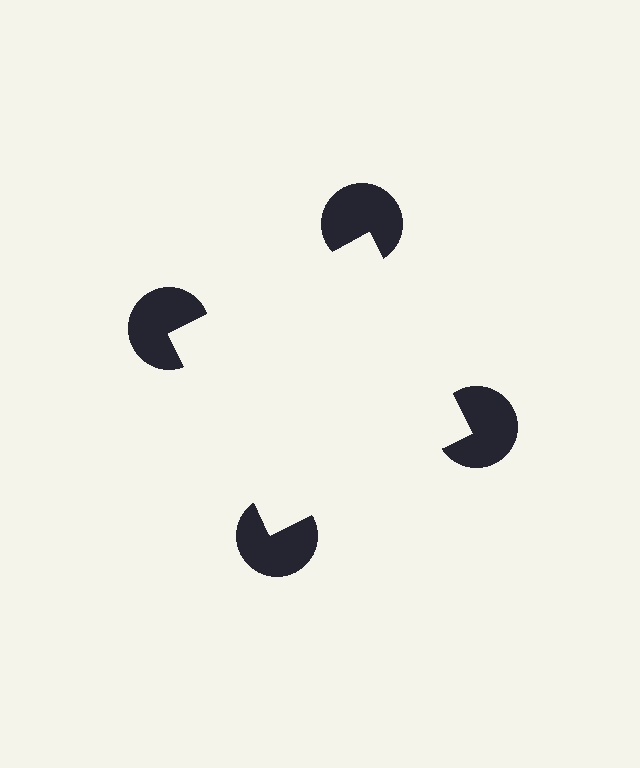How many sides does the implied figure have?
4 sides.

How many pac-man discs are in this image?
There are 4 — one at each vertex of the illusory square.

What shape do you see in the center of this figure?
An illusory square — its edges are inferred from the aligned wedge cuts in the pac-man discs, not physically drawn.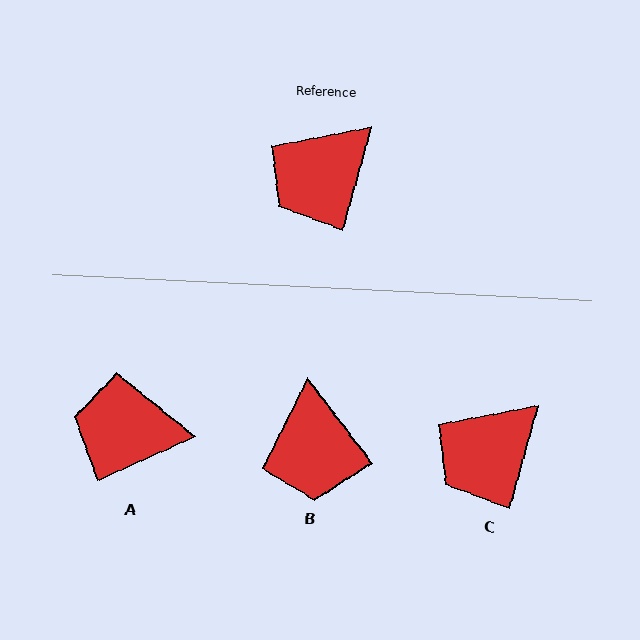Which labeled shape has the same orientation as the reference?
C.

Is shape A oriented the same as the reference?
No, it is off by about 50 degrees.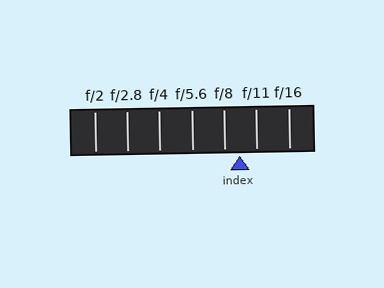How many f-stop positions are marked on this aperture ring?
There are 7 f-stop positions marked.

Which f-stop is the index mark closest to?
The index mark is closest to f/8.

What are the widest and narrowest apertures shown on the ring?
The widest aperture shown is f/2 and the narrowest is f/16.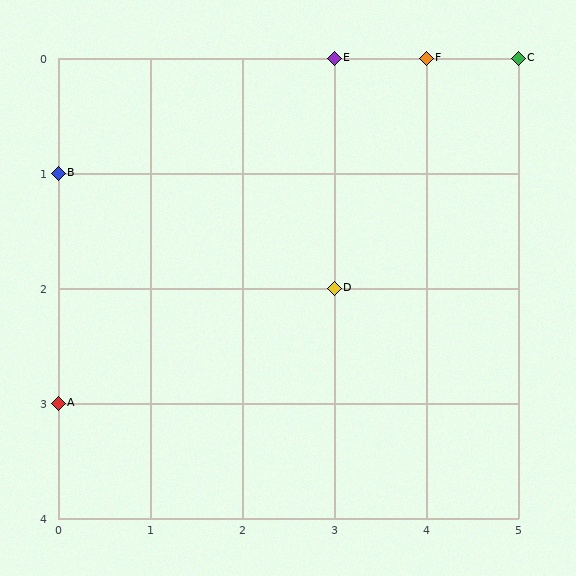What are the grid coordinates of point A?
Point A is at grid coordinates (0, 3).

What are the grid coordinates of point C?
Point C is at grid coordinates (5, 0).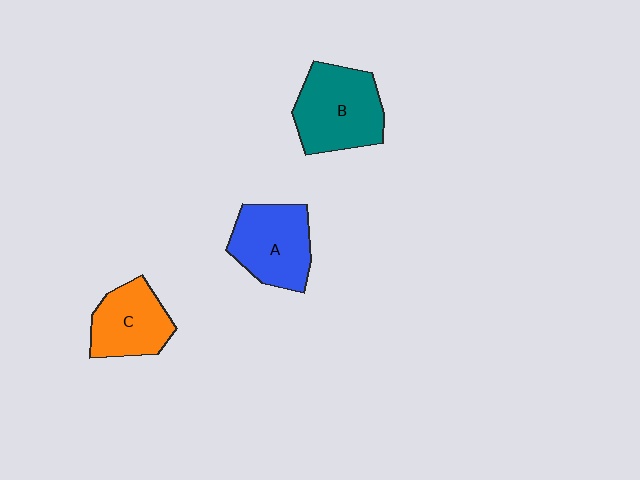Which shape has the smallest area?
Shape C (orange).